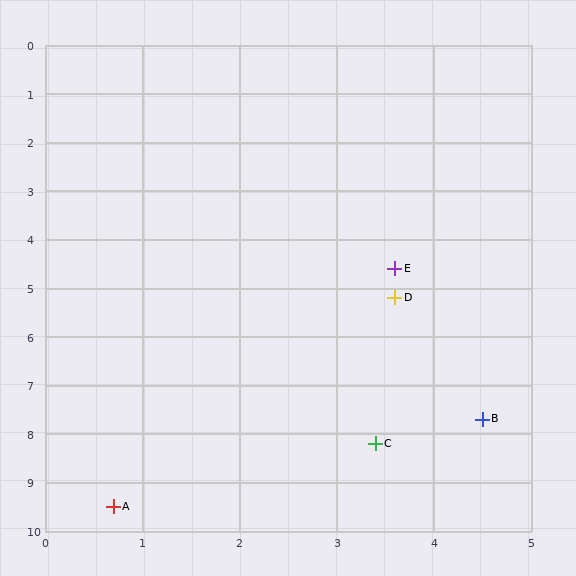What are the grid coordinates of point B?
Point B is at approximately (4.5, 7.7).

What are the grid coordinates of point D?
Point D is at approximately (3.6, 5.2).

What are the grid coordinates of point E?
Point E is at approximately (3.6, 4.6).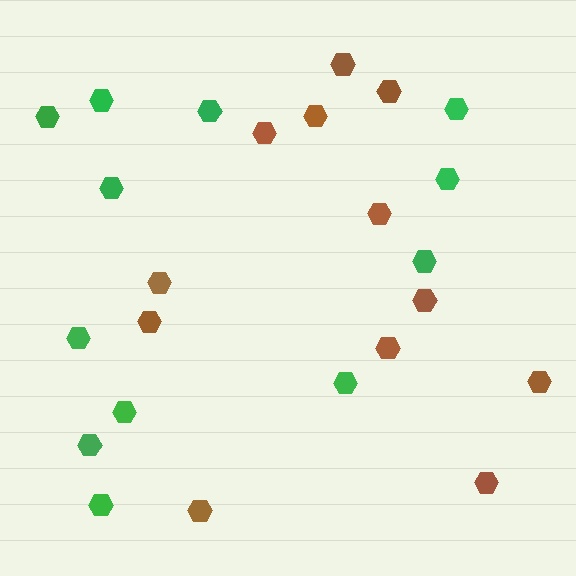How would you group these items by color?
There are 2 groups: one group of green hexagons (12) and one group of brown hexagons (12).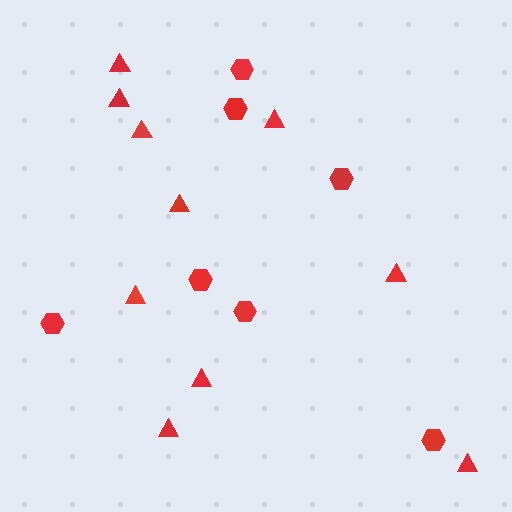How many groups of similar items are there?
There are 2 groups: one group of hexagons (7) and one group of triangles (10).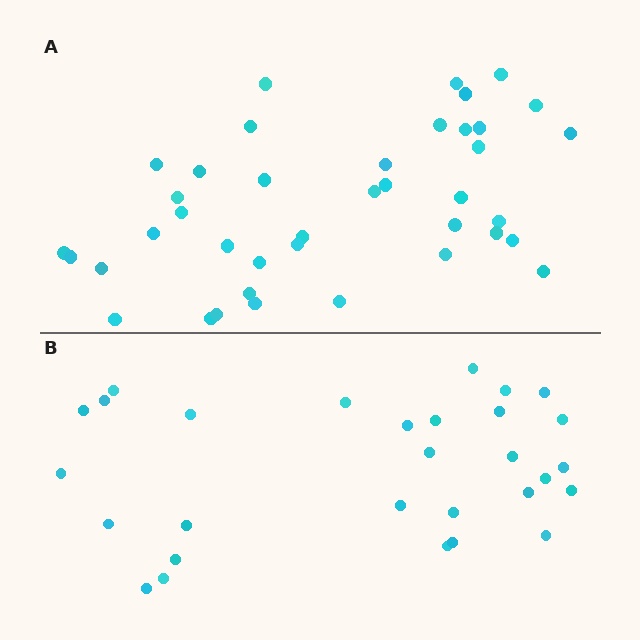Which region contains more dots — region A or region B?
Region A (the top region) has more dots.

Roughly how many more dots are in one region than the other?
Region A has roughly 12 or so more dots than region B.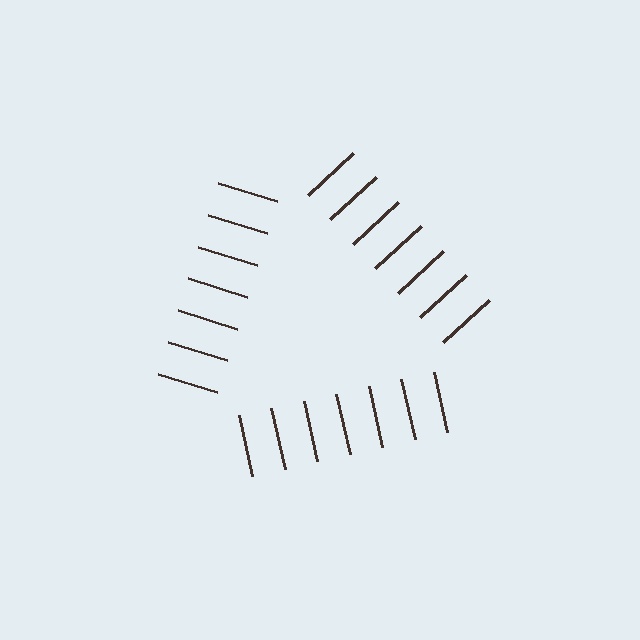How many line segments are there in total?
21 — 7 along each of the 3 edges.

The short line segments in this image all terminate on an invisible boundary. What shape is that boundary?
An illusory triangle — the line segments terminate on its edges but no continuous stroke is drawn.